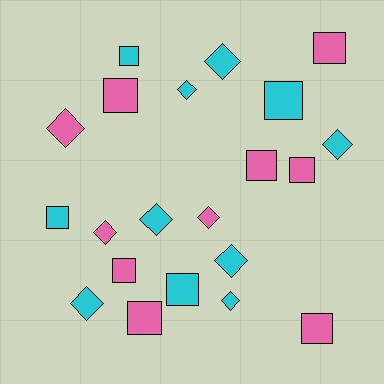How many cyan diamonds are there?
There are 7 cyan diamonds.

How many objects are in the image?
There are 21 objects.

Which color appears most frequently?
Cyan, with 11 objects.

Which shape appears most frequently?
Square, with 11 objects.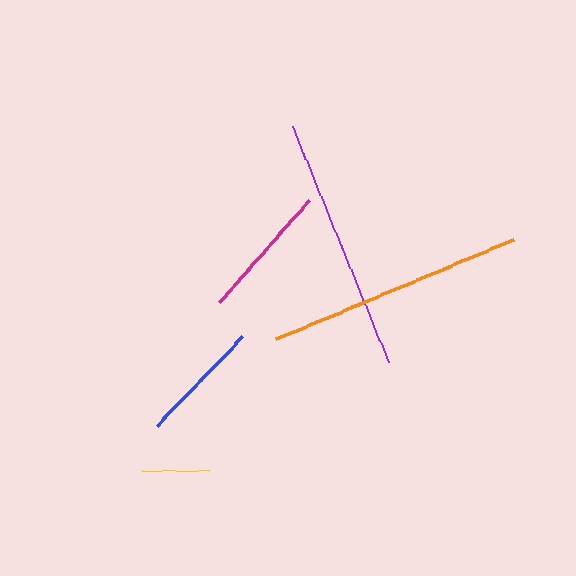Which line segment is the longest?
The orange line is the longest at approximately 257 pixels.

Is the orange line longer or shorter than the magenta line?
The orange line is longer than the magenta line.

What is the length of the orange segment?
The orange segment is approximately 257 pixels long.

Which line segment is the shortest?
The yellow line is the shortest at approximately 67 pixels.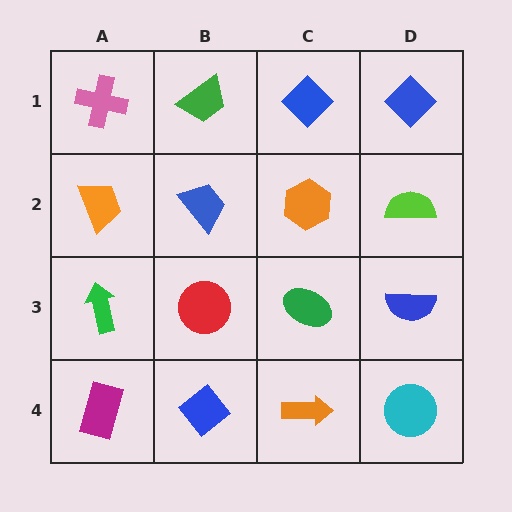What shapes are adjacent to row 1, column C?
An orange hexagon (row 2, column C), a green trapezoid (row 1, column B), a blue diamond (row 1, column D).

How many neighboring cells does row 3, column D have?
3.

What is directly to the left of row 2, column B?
An orange trapezoid.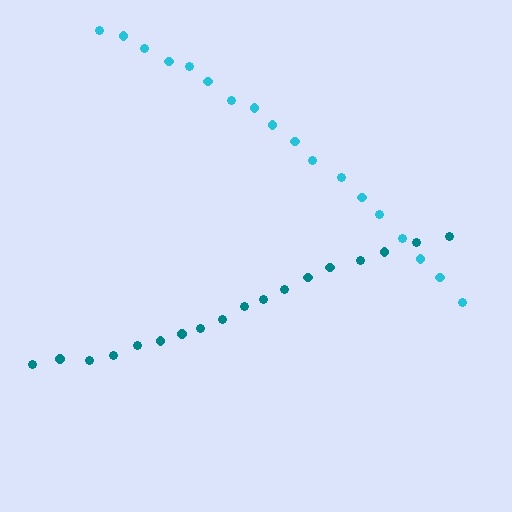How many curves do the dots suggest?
There are 2 distinct paths.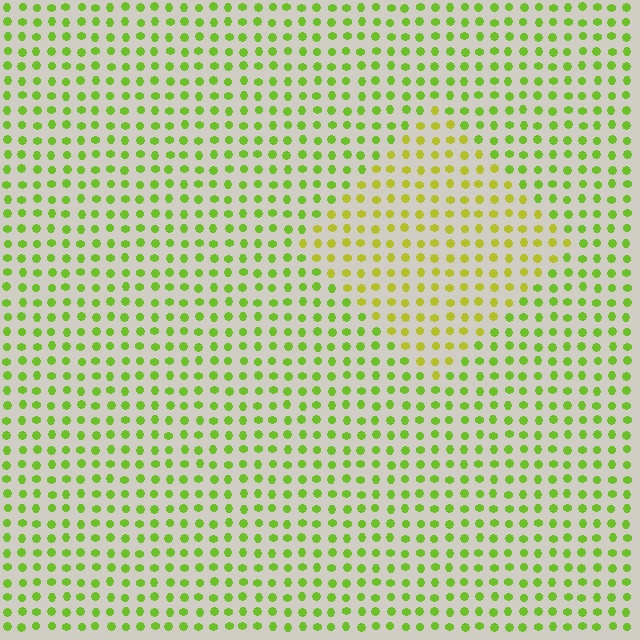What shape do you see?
I see a diamond.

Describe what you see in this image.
The image is filled with small lime elements in a uniform arrangement. A diamond-shaped region is visible where the elements are tinted to a slightly different hue, forming a subtle color boundary.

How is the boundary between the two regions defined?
The boundary is defined purely by a slight shift in hue (about 28 degrees). Spacing, size, and orientation are identical on both sides.